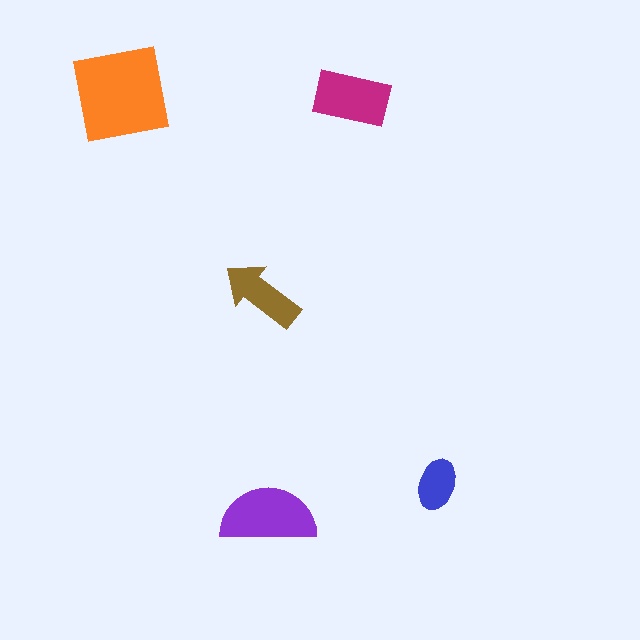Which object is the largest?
The orange square.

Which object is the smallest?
The blue ellipse.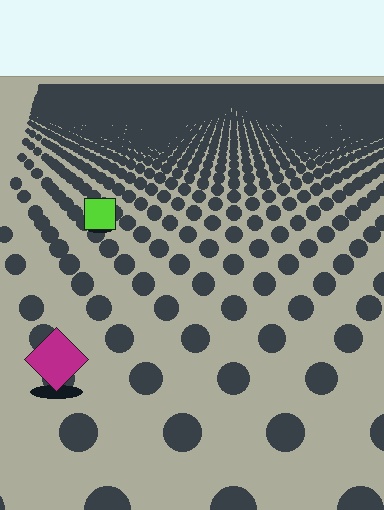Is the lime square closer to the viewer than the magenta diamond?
No. The magenta diamond is closer — you can tell from the texture gradient: the ground texture is coarser near it.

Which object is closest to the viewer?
The magenta diamond is closest. The texture marks near it are larger and more spread out.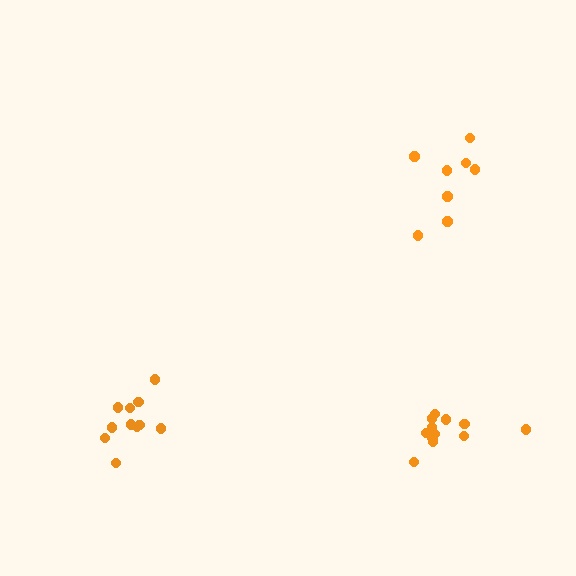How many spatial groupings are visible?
There are 3 spatial groupings.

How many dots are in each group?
Group 1: 8 dots, Group 2: 13 dots, Group 3: 11 dots (32 total).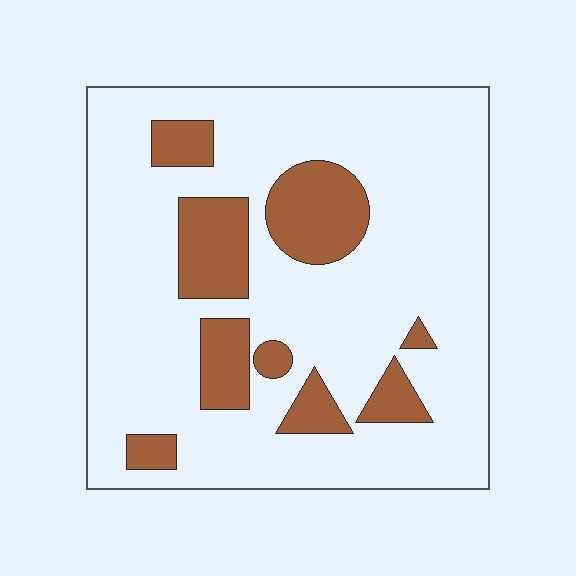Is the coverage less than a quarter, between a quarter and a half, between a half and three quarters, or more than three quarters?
Less than a quarter.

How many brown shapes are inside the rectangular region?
9.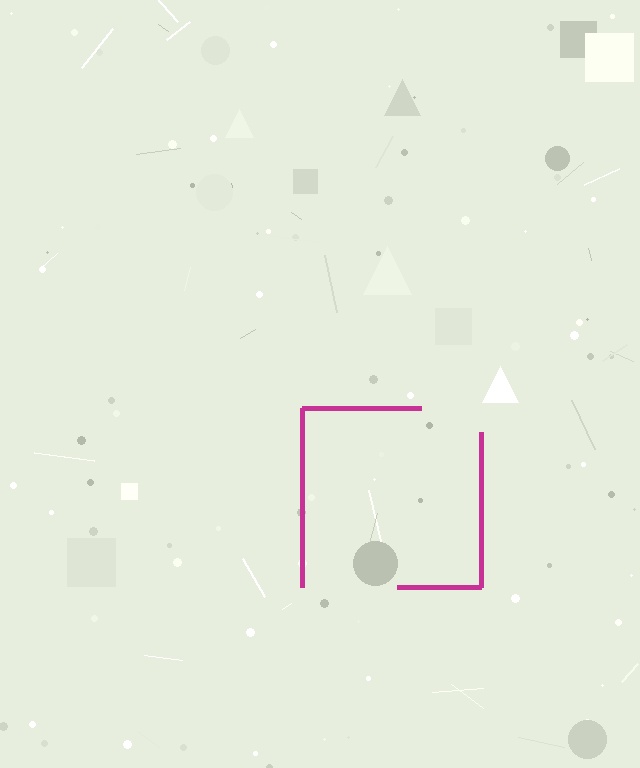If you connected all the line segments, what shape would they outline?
They would outline a square.